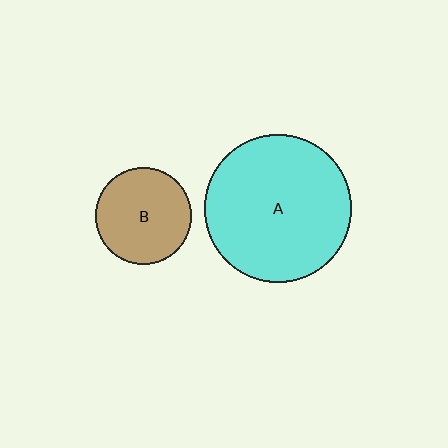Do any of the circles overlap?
No, none of the circles overlap.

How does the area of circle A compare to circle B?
Approximately 2.3 times.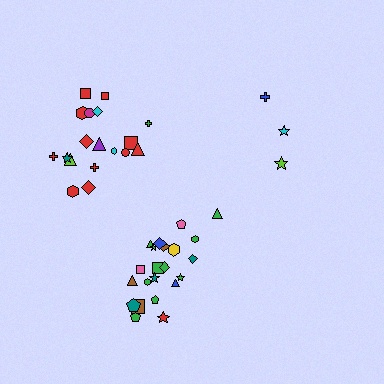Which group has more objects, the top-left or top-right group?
The top-left group.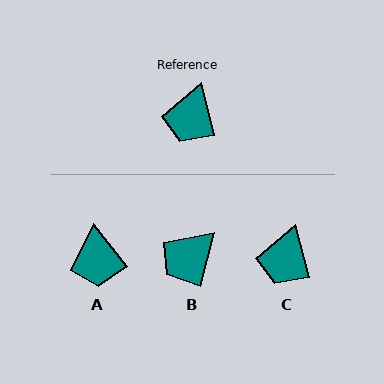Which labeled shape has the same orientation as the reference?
C.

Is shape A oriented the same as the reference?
No, it is off by about 24 degrees.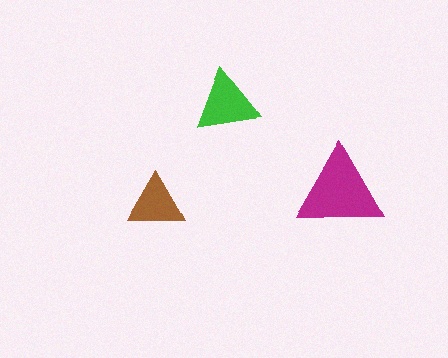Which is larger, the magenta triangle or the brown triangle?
The magenta one.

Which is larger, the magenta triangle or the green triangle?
The magenta one.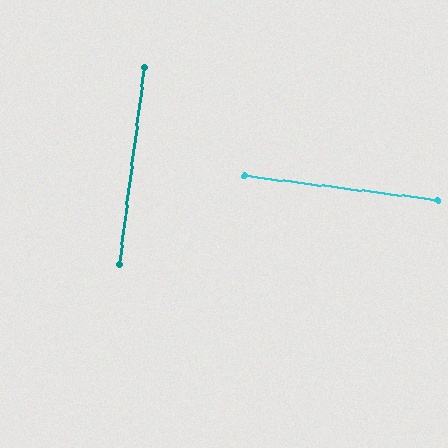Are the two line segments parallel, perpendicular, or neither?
Perpendicular — they meet at approximately 90°.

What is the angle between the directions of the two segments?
Approximately 90 degrees.